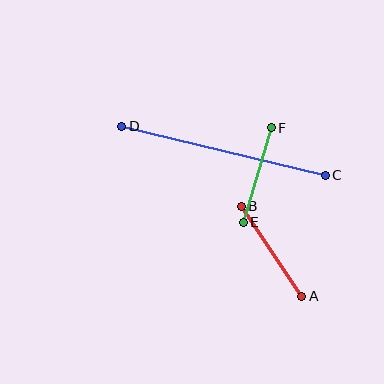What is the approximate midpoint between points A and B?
The midpoint is at approximately (271, 251) pixels.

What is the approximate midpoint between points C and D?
The midpoint is at approximately (224, 151) pixels.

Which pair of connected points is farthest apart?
Points C and D are farthest apart.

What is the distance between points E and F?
The distance is approximately 98 pixels.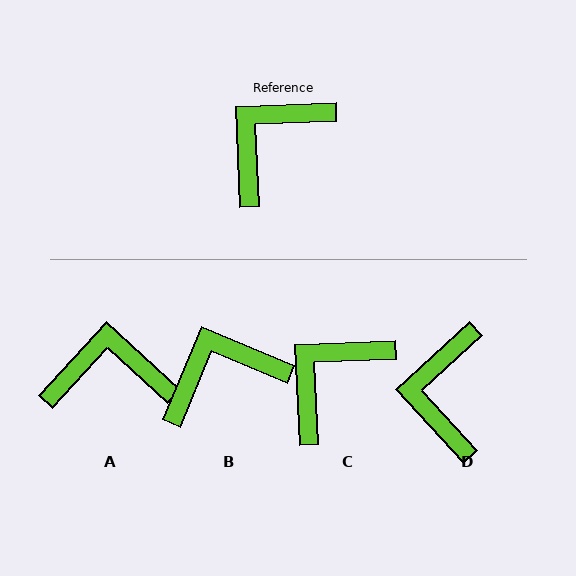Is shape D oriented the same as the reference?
No, it is off by about 40 degrees.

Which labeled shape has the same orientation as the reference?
C.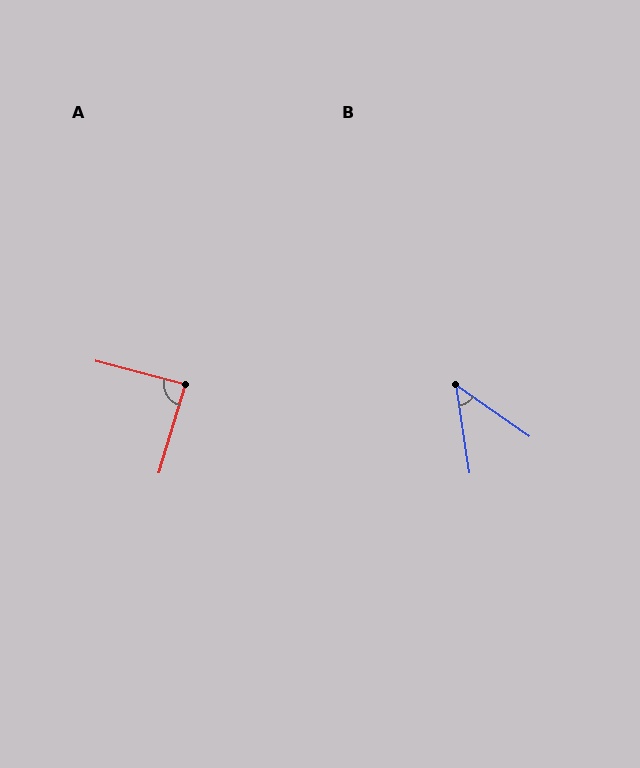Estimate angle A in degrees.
Approximately 88 degrees.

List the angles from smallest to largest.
B (46°), A (88°).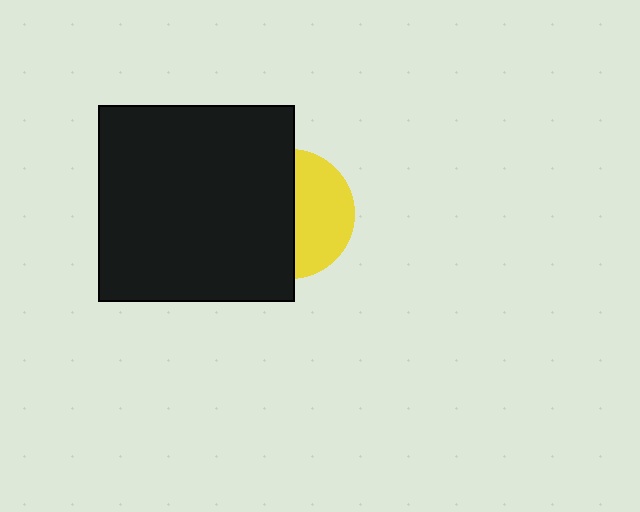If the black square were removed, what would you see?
You would see the complete yellow circle.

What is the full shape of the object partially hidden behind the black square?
The partially hidden object is a yellow circle.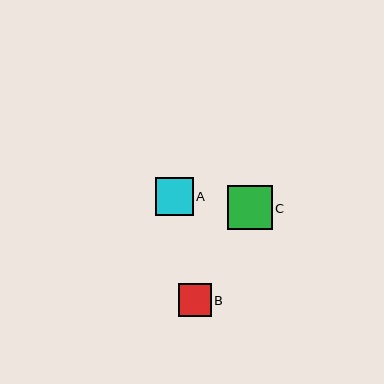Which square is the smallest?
Square B is the smallest with a size of approximately 33 pixels.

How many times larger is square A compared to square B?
Square A is approximately 1.2 times the size of square B.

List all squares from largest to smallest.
From largest to smallest: C, A, B.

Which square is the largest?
Square C is the largest with a size of approximately 44 pixels.